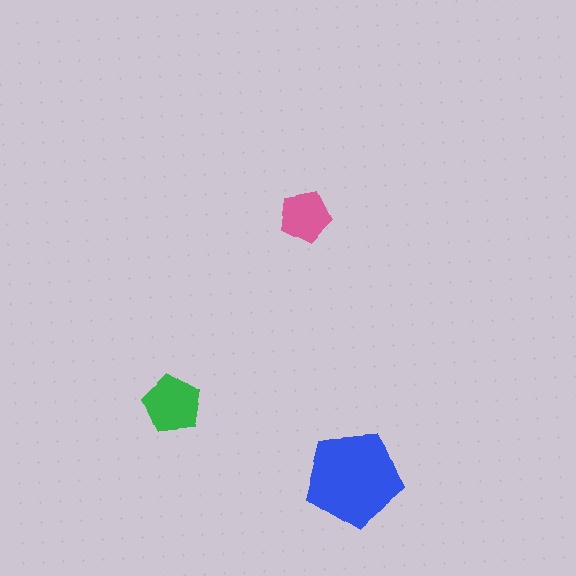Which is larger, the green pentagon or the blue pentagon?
The blue one.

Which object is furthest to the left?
The green pentagon is leftmost.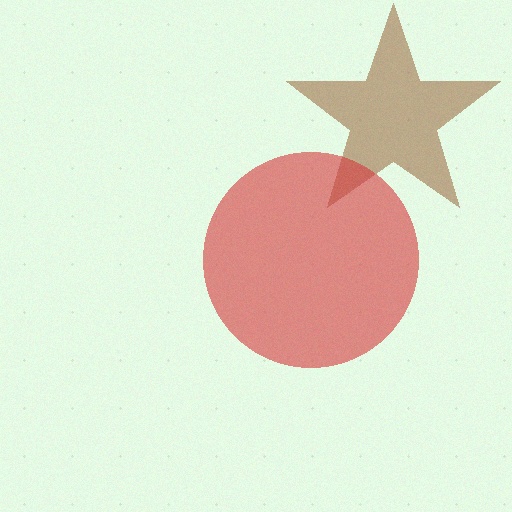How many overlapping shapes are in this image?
There are 2 overlapping shapes in the image.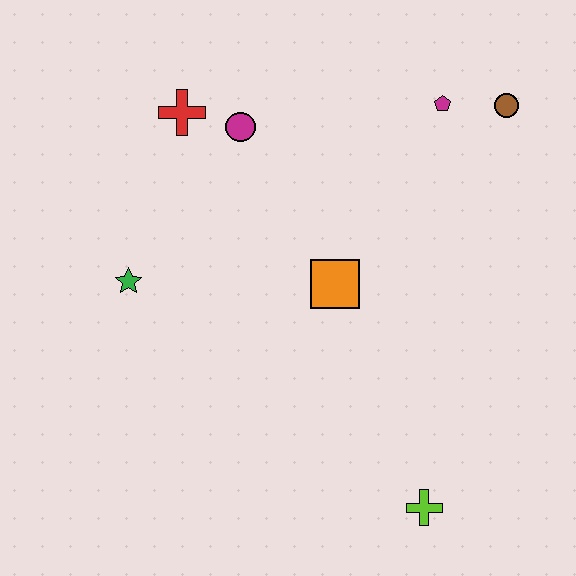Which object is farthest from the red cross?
The lime cross is farthest from the red cross.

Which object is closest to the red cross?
The magenta circle is closest to the red cross.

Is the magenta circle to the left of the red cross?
No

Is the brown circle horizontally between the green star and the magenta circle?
No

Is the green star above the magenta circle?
No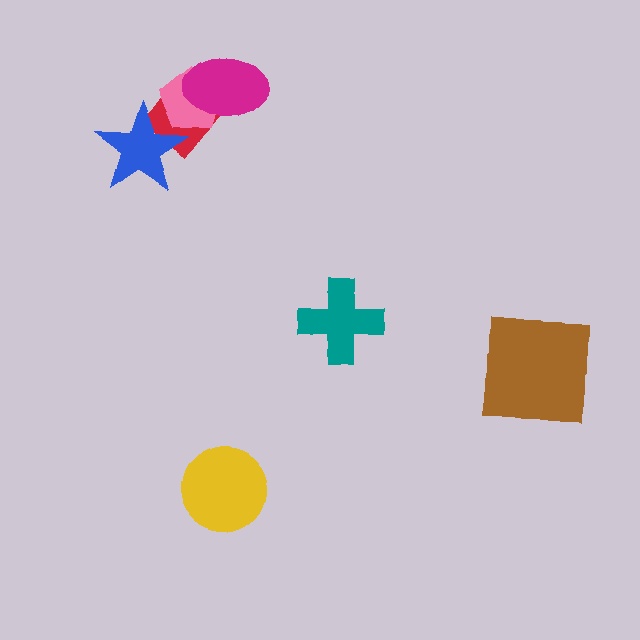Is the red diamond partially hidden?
Yes, it is partially covered by another shape.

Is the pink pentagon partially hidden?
Yes, it is partially covered by another shape.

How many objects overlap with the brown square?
0 objects overlap with the brown square.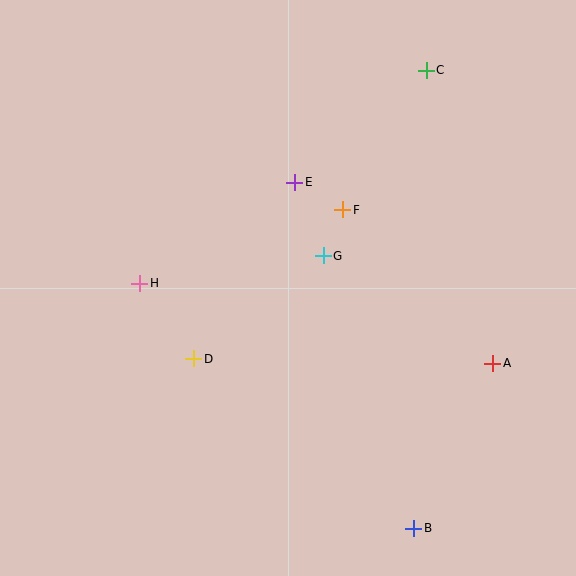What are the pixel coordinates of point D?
Point D is at (194, 359).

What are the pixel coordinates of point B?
Point B is at (414, 528).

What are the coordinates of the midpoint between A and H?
The midpoint between A and H is at (316, 323).